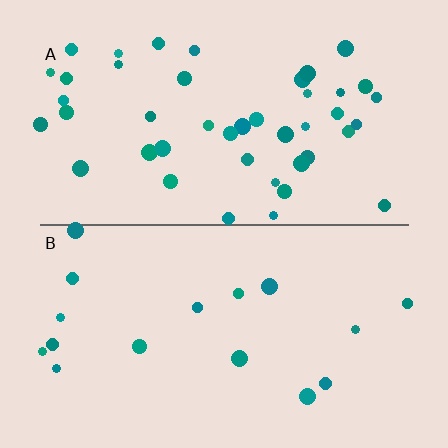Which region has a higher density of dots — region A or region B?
A (the top).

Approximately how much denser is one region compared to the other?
Approximately 2.7× — region A over region B.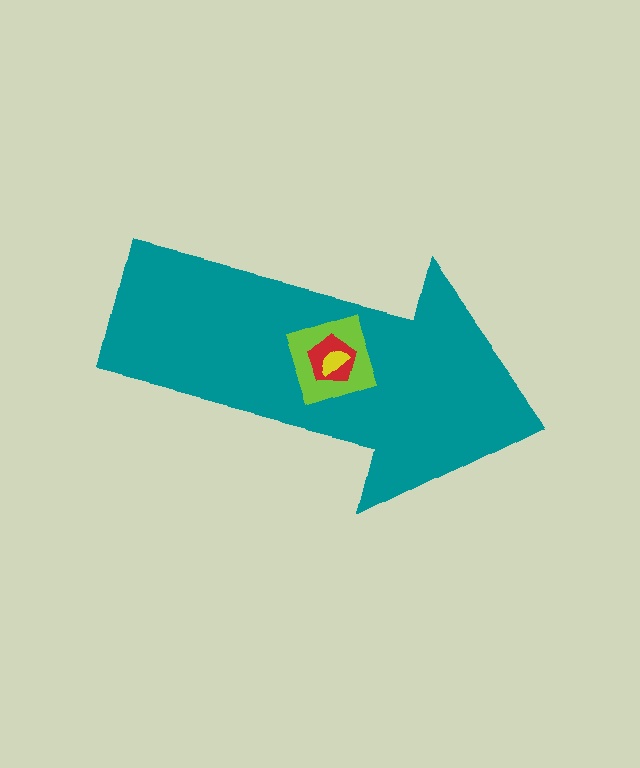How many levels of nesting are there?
4.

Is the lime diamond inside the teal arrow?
Yes.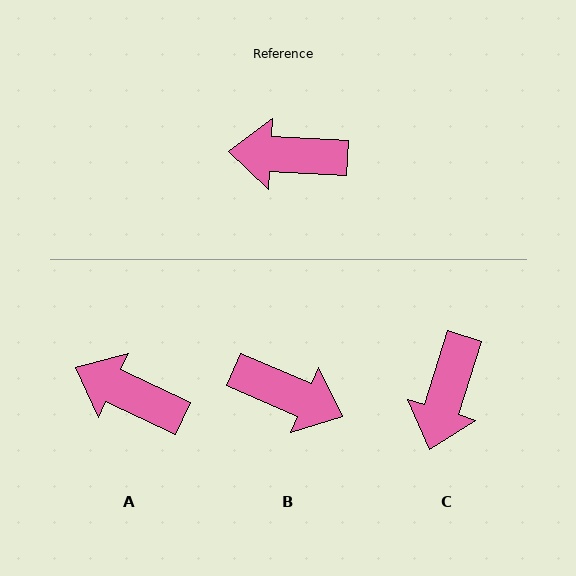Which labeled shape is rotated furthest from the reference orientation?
B, about 160 degrees away.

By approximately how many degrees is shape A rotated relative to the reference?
Approximately 22 degrees clockwise.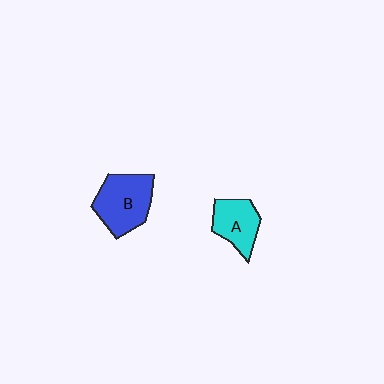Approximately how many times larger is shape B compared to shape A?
Approximately 1.4 times.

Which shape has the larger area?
Shape B (blue).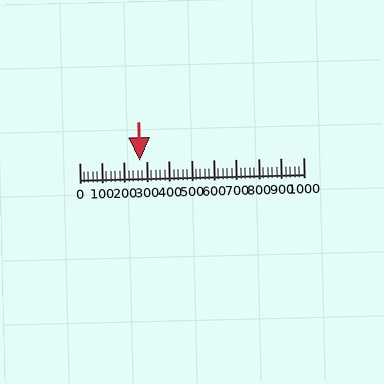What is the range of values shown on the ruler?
The ruler shows values from 0 to 1000.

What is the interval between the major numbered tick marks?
The major tick marks are spaced 100 units apart.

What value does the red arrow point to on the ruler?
The red arrow points to approximately 272.